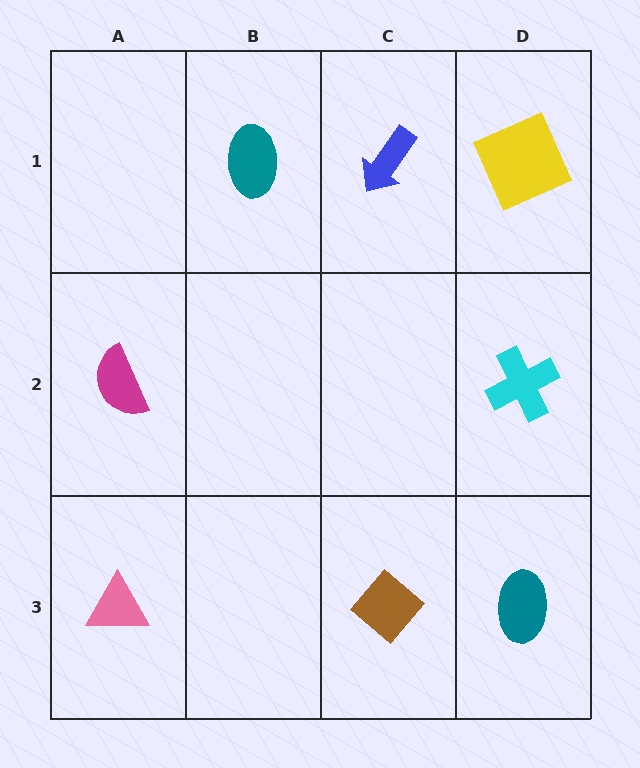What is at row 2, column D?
A cyan cross.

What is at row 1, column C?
A blue arrow.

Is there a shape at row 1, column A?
No, that cell is empty.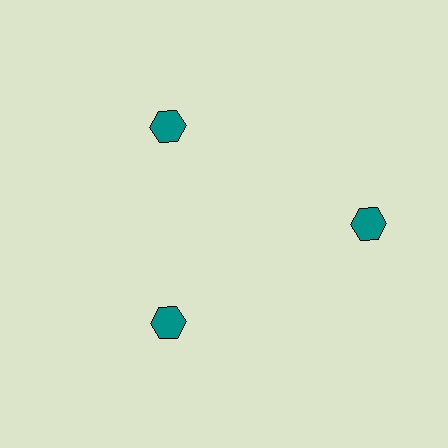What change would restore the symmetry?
The symmetry would be restored by moving it inward, back onto the ring so that all 3 hexagons sit at equal angles and equal distance from the center.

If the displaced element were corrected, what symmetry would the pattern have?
It would have 3-fold rotational symmetry — the pattern would map onto itself every 120 degrees.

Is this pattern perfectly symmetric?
No. The 3 teal hexagons are arranged in a ring, but one element near the 3 o'clock position is pushed outward from the center, breaking the 3-fold rotational symmetry.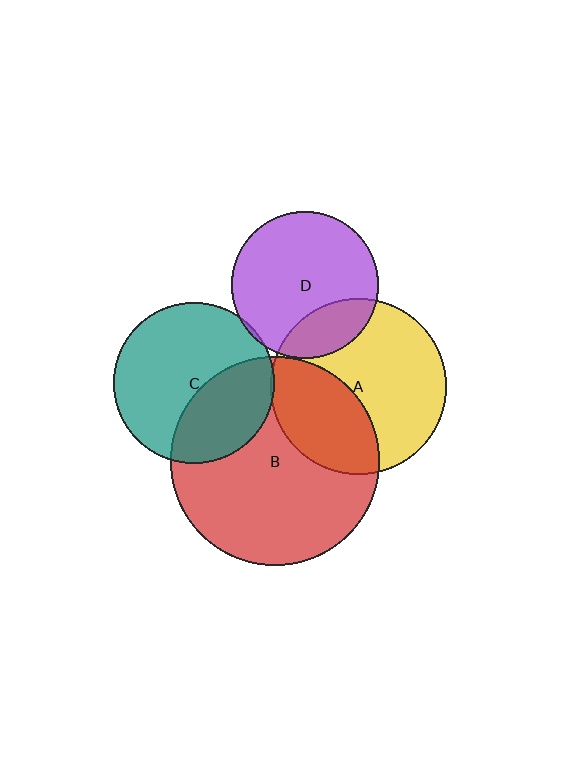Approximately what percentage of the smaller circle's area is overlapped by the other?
Approximately 35%.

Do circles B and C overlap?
Yes.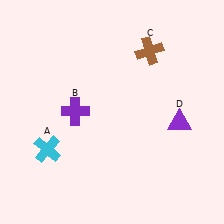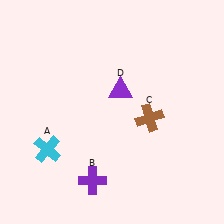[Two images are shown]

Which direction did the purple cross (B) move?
The purple cross (B) moved down.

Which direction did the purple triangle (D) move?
The purple triangle (D) moved left.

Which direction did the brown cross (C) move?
The brown cross (C) moved down.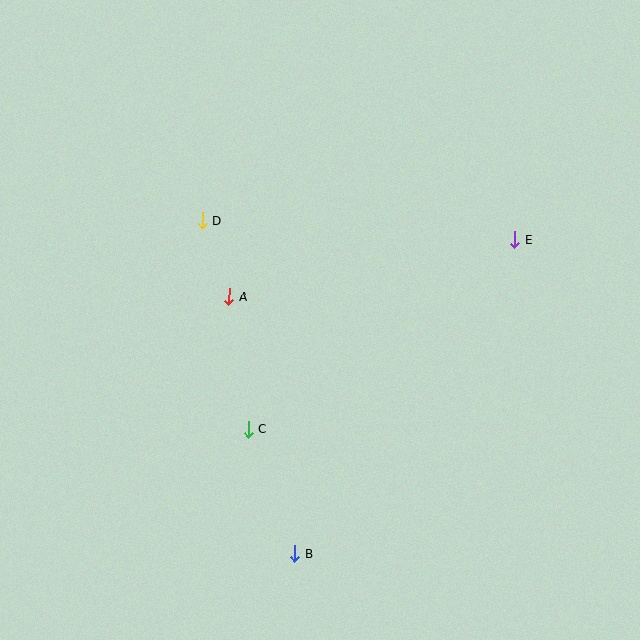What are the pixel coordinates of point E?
Point E is at (514, 240).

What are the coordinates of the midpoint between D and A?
The midpoint between D and A is at (216, 258).